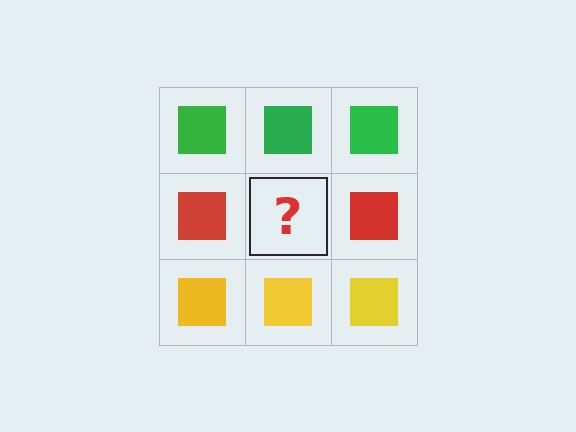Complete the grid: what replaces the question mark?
The question mark should be replaced with a red square.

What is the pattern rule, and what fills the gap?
The rule is that each row has a consistent color. The gap should be filled with a red square.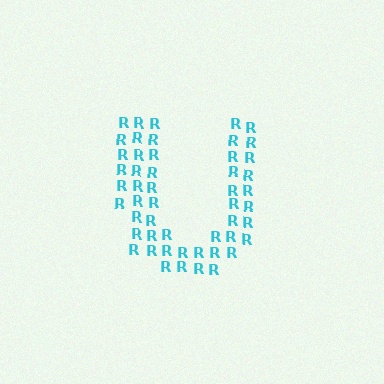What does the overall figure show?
The overall figure shows the letter U.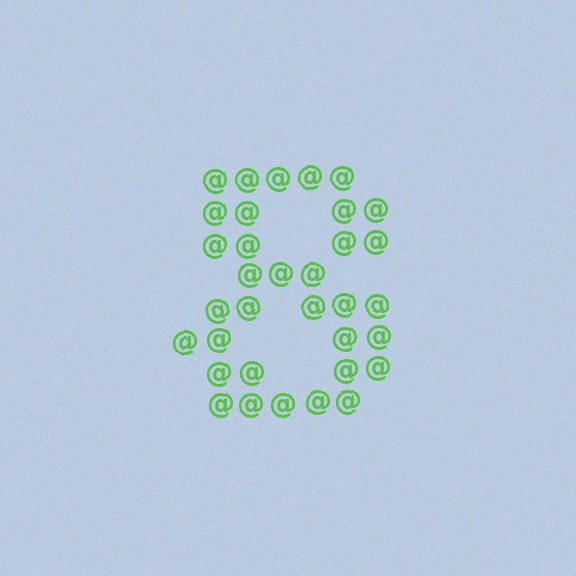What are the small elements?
The small elements are at signs.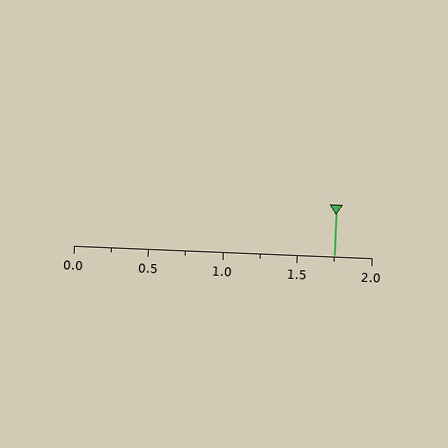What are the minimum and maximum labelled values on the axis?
The axis runs from 0.0 to 2.0.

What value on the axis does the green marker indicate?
The marker indicates approximately 1.75.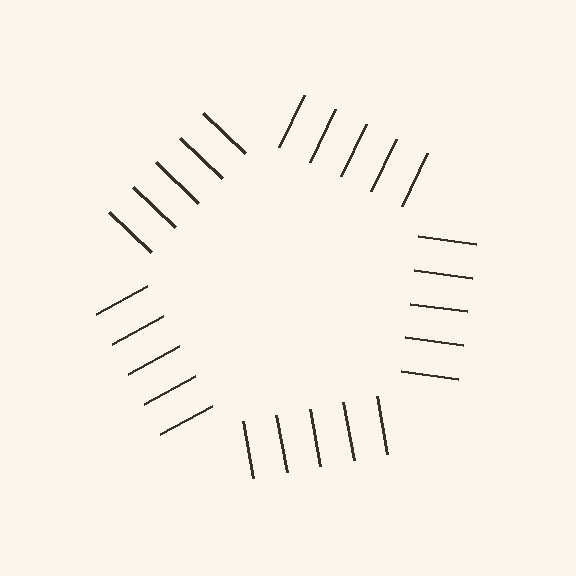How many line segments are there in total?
25 — 5 along each of the 5 edges.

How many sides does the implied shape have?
5 sides — the line-ends trace a pentagon.